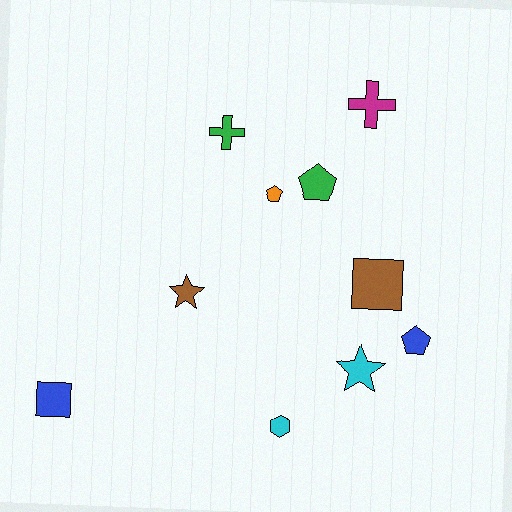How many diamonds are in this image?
There are no diamonds.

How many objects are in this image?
There are 10 objects.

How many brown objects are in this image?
There are 2 brown objects.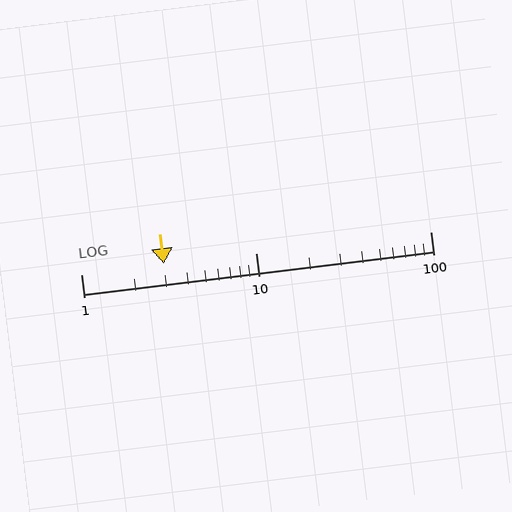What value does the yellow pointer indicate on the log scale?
The pointer indicates approximately 3.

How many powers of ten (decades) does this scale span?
The scale spans 2 decades, from 1 to 100.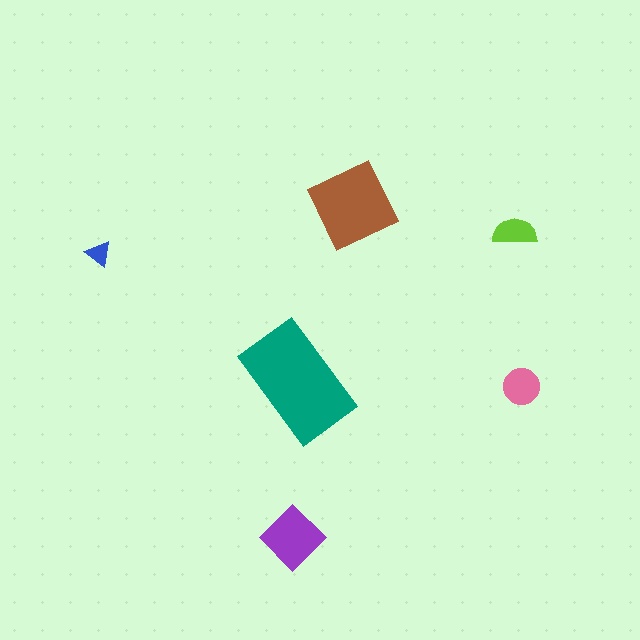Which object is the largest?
The teal rectangle.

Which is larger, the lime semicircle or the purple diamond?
The purple diamond.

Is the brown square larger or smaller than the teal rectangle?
Smaller.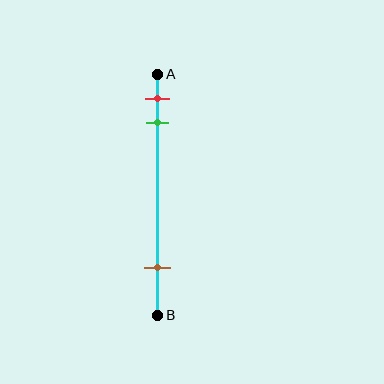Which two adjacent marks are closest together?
The red and green marks are the closest adjacent pair.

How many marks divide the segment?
There are 3 marks dividing the segment.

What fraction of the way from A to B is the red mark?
The red mark is approximately 10% (0.1) of the way from A to B.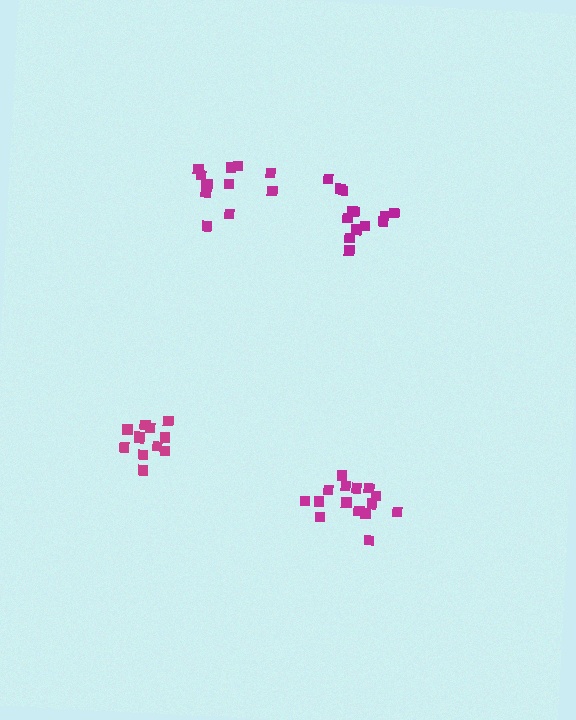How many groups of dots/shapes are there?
There are 4 groups.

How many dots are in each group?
Group 1: 12 dots, Group 2: 12 dots, Group 3: 13 dots, Group 4: 15 dots (52 total).